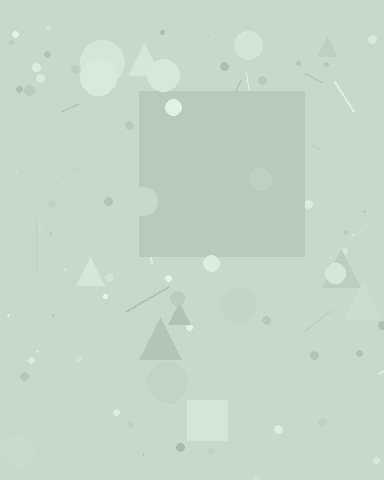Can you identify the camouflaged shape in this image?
The camouflaged shape is a square.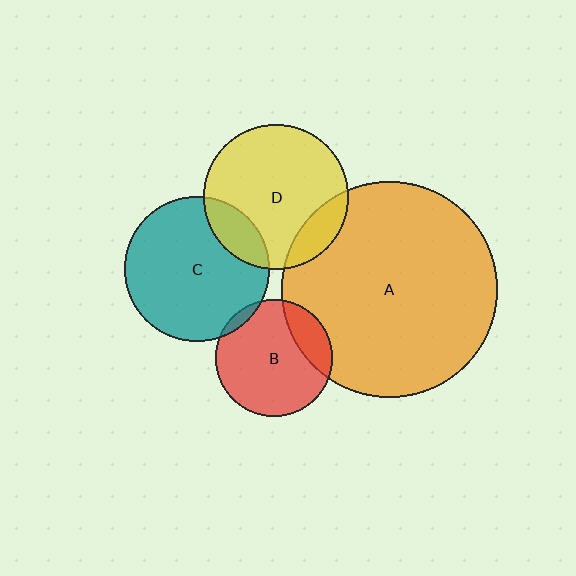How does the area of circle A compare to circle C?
Approximately 2.2 times.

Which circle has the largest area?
Circle A (orange).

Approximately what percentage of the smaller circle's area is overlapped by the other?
Approximately 20%.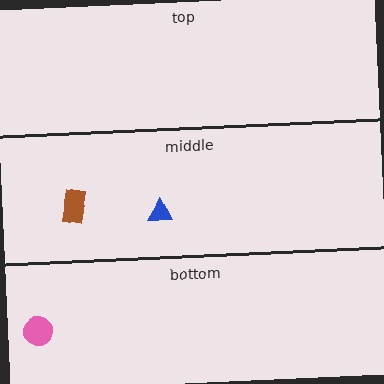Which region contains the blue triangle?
The middle region.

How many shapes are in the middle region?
2.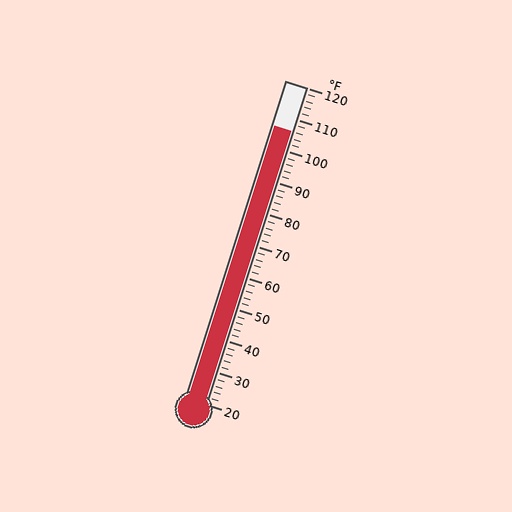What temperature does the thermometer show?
The thermometer shows approximately 106°F.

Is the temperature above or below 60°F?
The temperature is above 60°F.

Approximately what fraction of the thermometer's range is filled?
The thermometer is filled to approximately 85% of its range.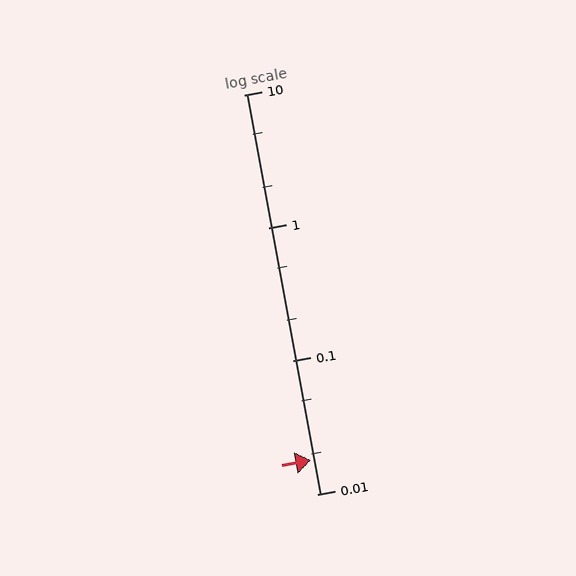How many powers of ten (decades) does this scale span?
The scale spans 3 decades, from 0.01 to 10.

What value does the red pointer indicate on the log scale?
The pointer indicates approximately 0.018.